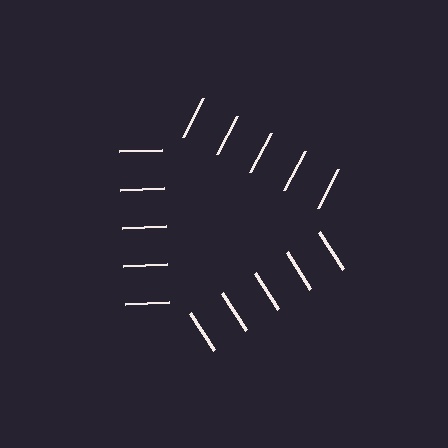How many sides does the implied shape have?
3 sides — the line-ends trace a triangle.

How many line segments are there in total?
15 — 5 along each of the 3 edges.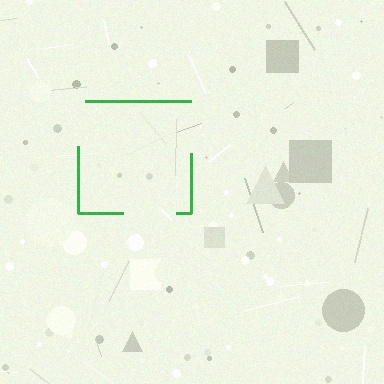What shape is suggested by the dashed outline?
The dashed outline suggests a square.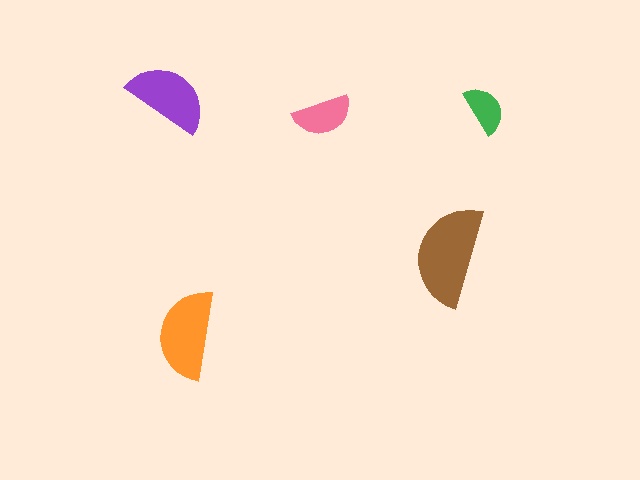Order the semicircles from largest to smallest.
the brown one, the orange one, the purple one, the pink one, the green one.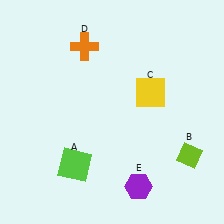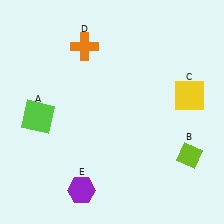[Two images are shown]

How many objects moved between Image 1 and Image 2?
3 objects moved between the two images.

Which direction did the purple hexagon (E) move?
The purple hexagon (E) moved left.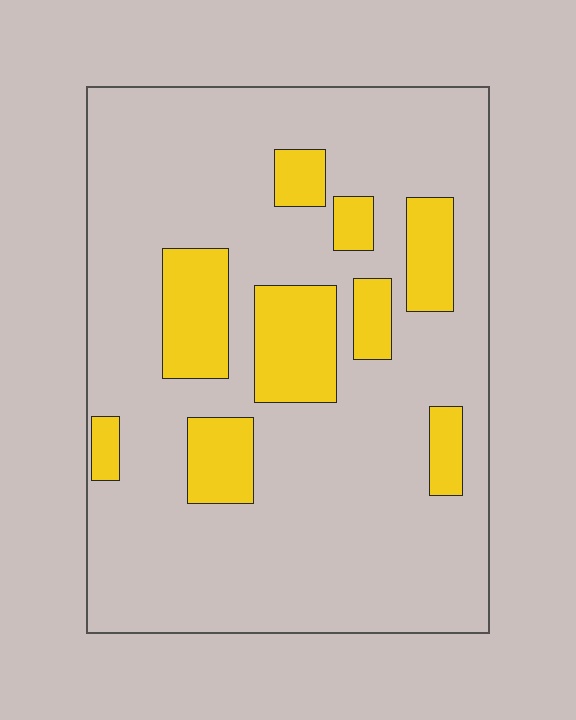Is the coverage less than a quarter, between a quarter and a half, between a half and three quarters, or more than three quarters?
Less than a quarter.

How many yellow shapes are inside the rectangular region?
9.